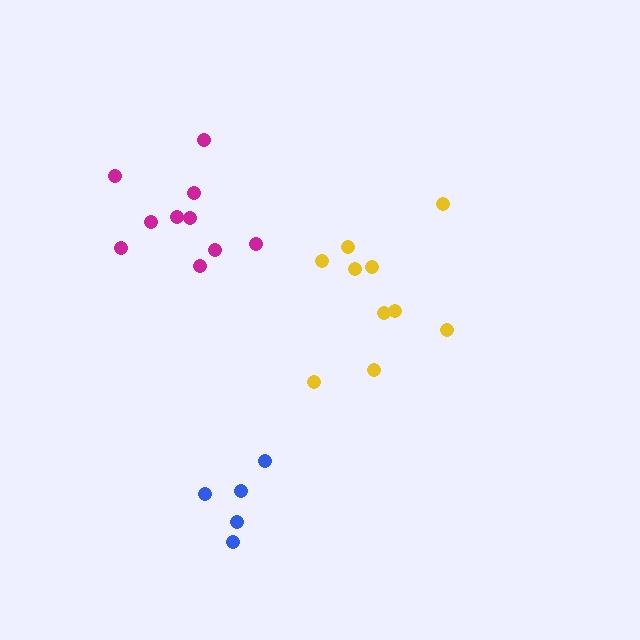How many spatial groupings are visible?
There are 3 spatial groupings.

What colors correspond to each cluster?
The clusters are colored: blue, yellow, magenta.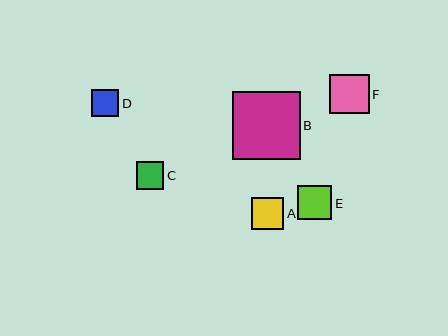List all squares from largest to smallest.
From largest to smallest: B, F, E, A, C, D.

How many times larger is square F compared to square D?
Square F is approximately 1.4 times the size of square D.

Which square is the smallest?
Square D is the smallest with a size of approximately 27 pixels.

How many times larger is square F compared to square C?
Square F is approximately 1.4 times the size of square C.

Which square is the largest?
Square B is the largest with a size of approximately 68 pixels.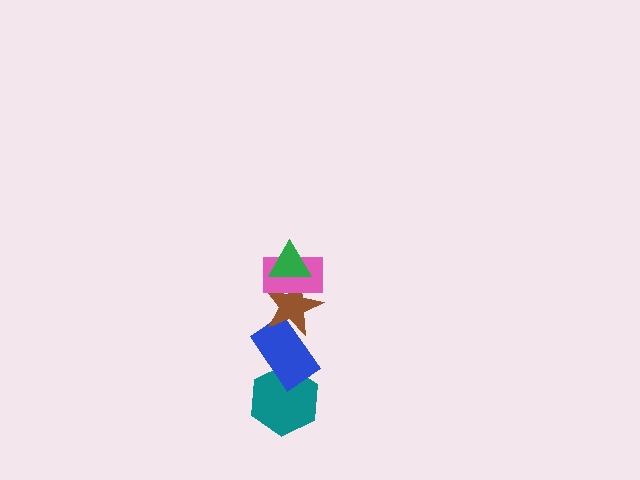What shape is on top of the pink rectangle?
The green triangle is on top of the pink rectangle.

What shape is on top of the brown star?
The pink rectangle is on top of the brown star.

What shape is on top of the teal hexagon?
The blue rectangle is on top of the teal hexagon.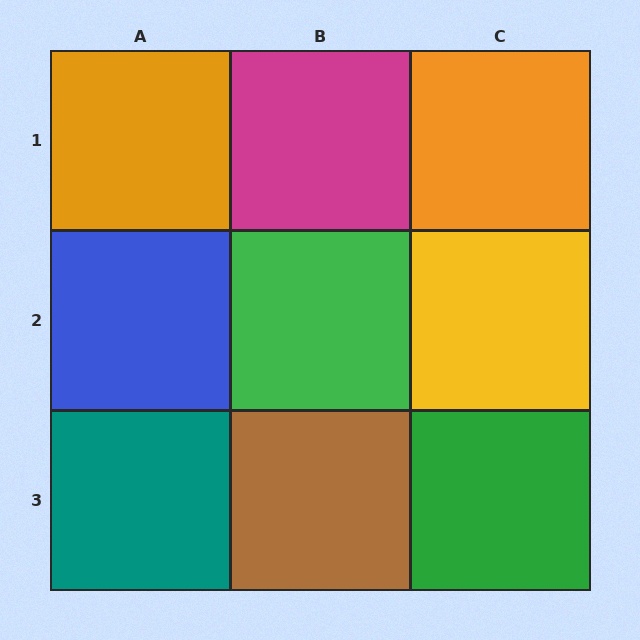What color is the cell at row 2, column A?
Blue.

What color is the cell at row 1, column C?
Orange.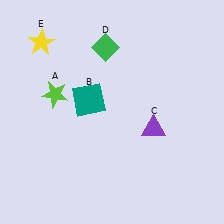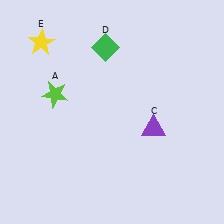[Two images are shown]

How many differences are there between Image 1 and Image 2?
There is 1 difference between the two images.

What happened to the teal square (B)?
The teal square (B) was removed in Image 2. It was in the top-left area of Image 1.